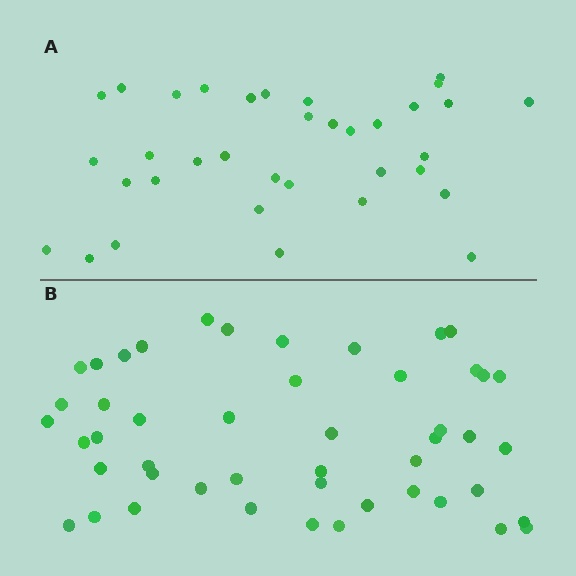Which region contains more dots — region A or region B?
Region B (the bottom region) has more dots.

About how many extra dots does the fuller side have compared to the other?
Region B has approximately 15 more dots than region A.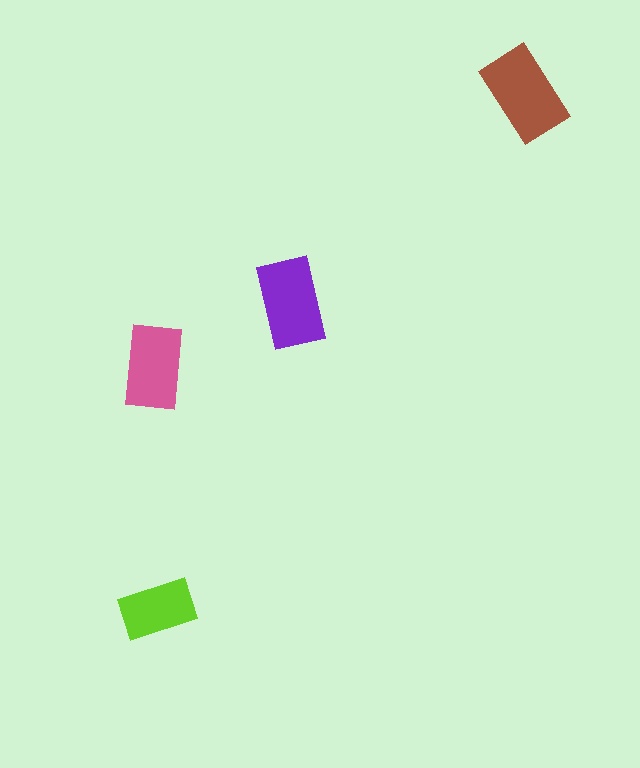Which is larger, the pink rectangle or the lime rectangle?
The pink one.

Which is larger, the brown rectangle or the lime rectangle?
The brown one.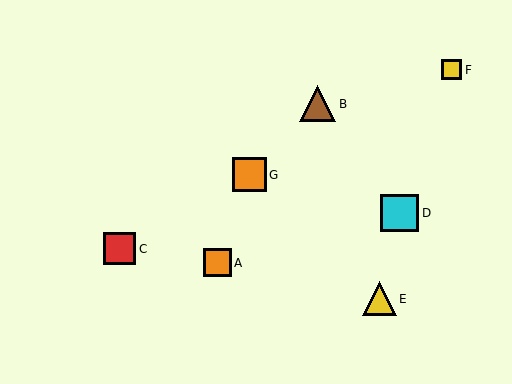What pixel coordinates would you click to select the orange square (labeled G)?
Click at (250, 175) to select the orange square G.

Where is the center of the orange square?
The center of the orange square is at (217, 263).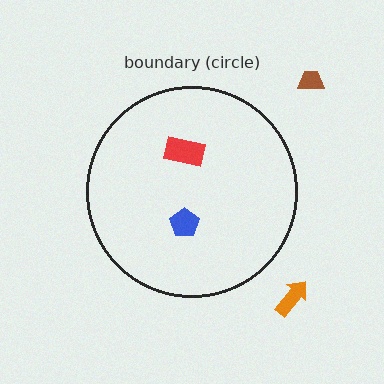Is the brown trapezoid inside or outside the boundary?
Outside.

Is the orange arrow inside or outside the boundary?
Outside.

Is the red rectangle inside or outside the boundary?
Inside.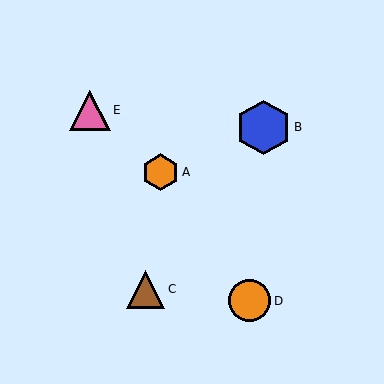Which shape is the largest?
The blue hexagon (labeled B) is the largest.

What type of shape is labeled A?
Shape A is an orange hexagon.